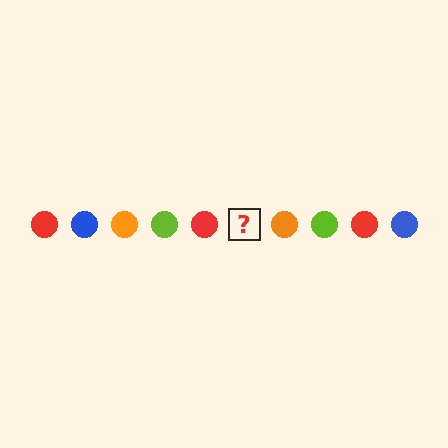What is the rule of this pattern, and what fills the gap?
The rule is that the pattern cycles through red, blue, orange, lime circles. The gap should be filled with a blue circle.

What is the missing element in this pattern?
The missing element is a blue circle.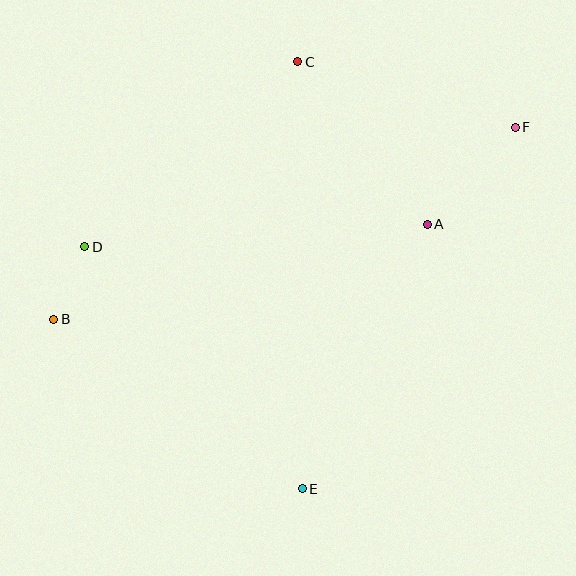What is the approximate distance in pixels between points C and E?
The distance between C and E is approximately 427 pixels.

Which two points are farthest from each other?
Points B and F are farthest from each other.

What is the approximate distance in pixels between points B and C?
The distance between B and C is approximately 355 pixels.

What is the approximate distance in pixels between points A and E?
The distance between A and E is approximately 293 pixels.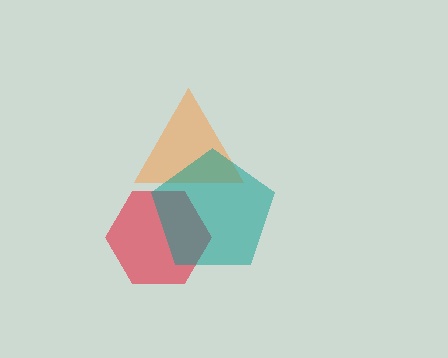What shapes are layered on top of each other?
The layered shapes are: an orange triangle, a red hexagon, a teal pentagon.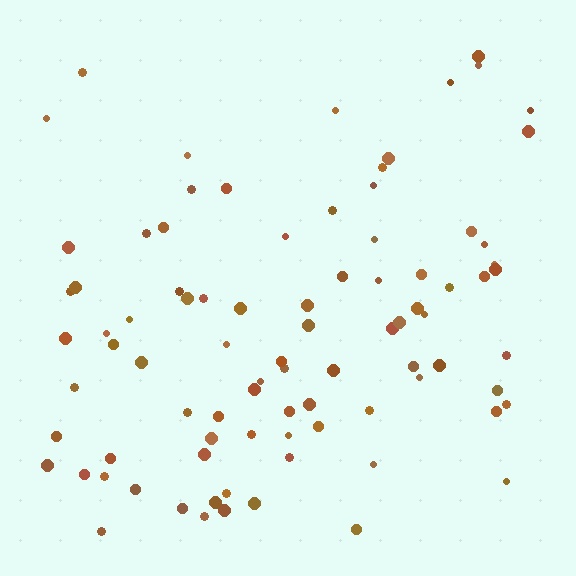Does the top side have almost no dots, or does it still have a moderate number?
Still a moderate number, just noticeably fewer than the bottom.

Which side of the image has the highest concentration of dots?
The bottom.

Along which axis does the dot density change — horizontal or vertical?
Vertical.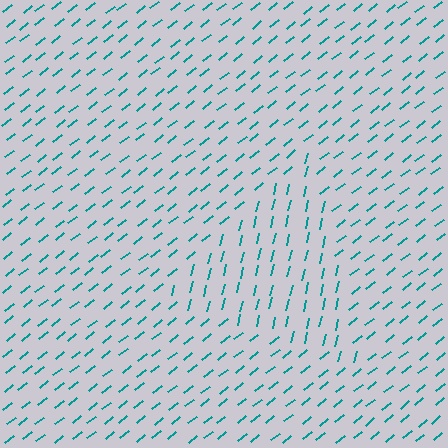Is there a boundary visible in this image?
Yes, there is a texture boundary formed by a change in line orientation.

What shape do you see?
I see a triangle.